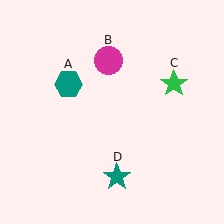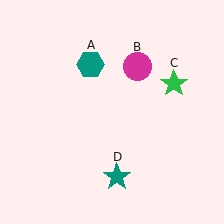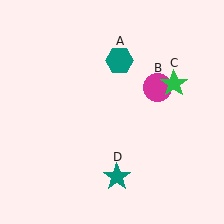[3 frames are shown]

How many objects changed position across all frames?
2 objects changed position: teal hexagon (object A), magenta circle (object B).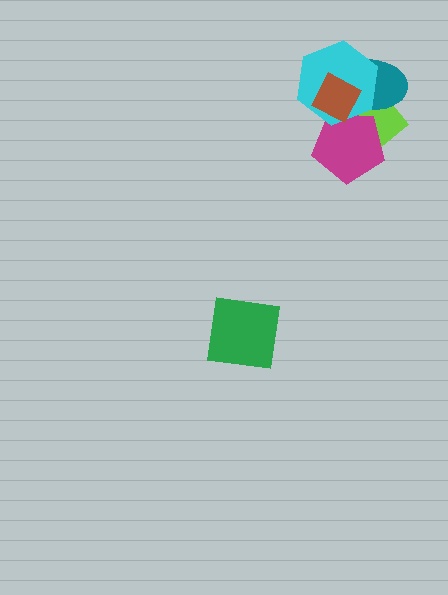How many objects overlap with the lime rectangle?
4 objects overlap with the lime rectangle.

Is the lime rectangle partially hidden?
Yes, it is partially covered by another shape.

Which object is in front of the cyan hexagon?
The brown diamond is in front of the cyan hexagon.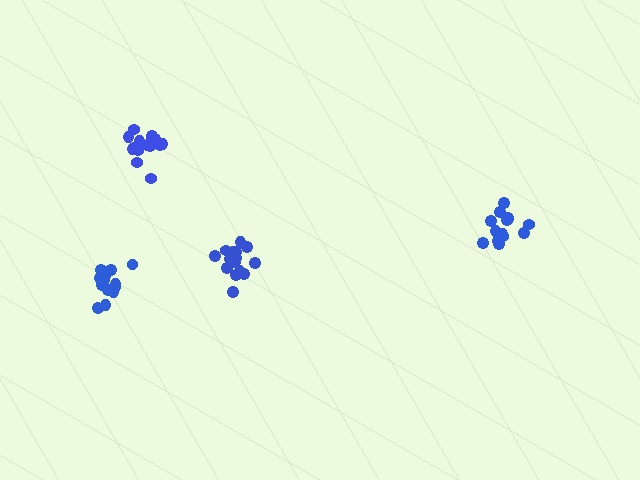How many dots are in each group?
Group 1: 18 dots, Group 2: 16 dots, Group 3: 16 dots, Group 4: 15 dots (65 total).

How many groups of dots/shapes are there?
There are 4 groups.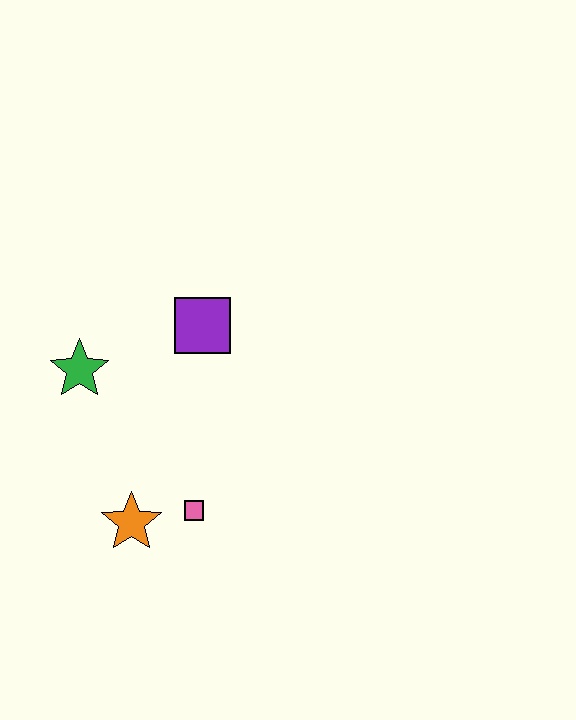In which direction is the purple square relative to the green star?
The purple square is to the right of the green star.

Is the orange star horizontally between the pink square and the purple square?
No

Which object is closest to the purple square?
The green star is closest to the purple square.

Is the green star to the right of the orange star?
No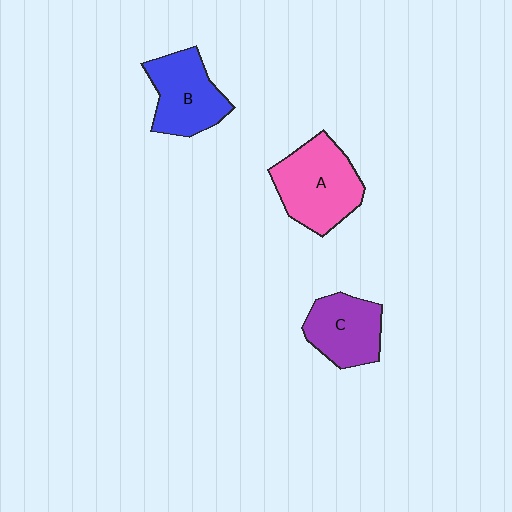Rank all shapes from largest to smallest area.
From largest to smallest: A (pink), B (blue), C (purple).